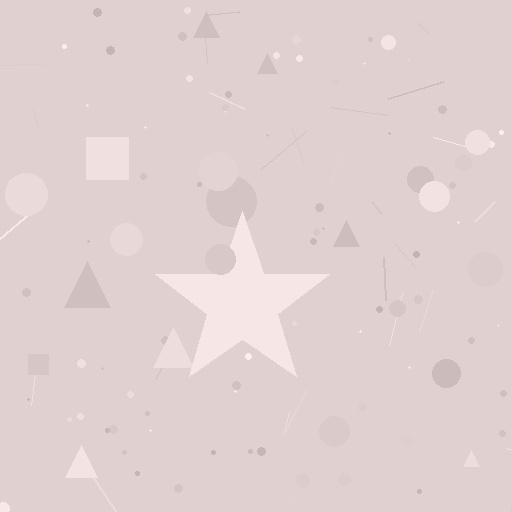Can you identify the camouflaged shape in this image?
The camouflaged shape is a star.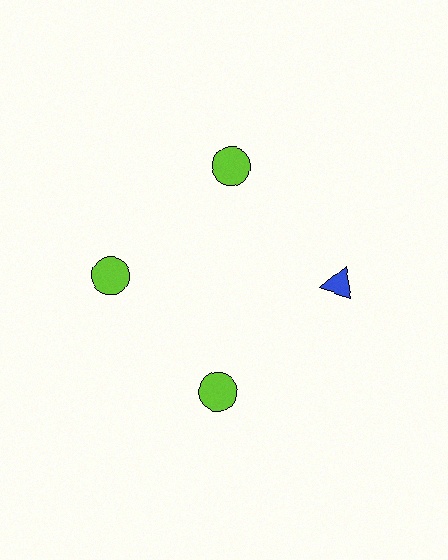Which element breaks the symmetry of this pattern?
The blue triangle at roughly the 3 o'clock position breaks the symmetry. All other shapes are lime circles.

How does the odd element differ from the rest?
It differs in both color (blue instead of lime) and shape (triangle instead of circle).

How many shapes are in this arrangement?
There are 4 shapes arranged in a ring pattern.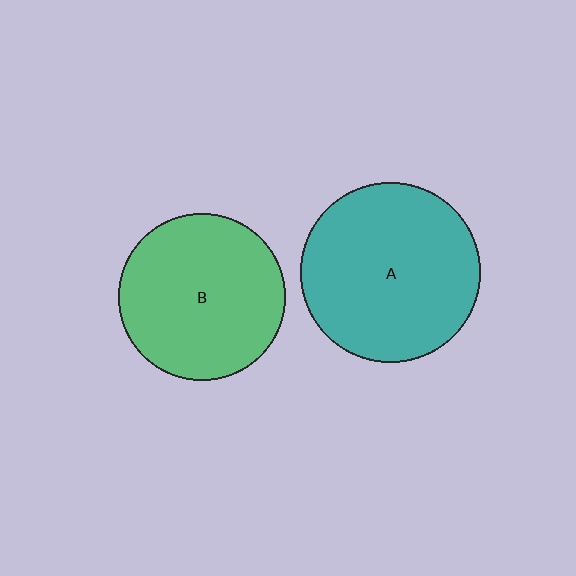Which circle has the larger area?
Circle A (teal).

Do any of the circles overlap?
No, none of the circles overlap.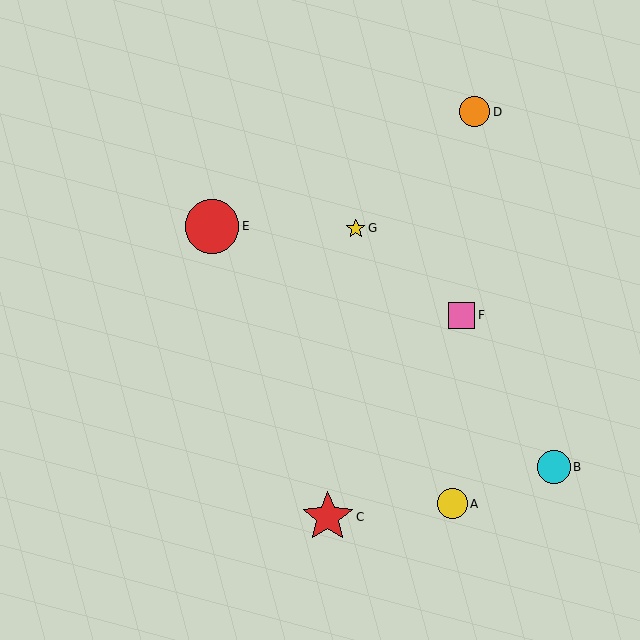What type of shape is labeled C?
Shape C is a red star.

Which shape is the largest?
The red circle (labeled E) is the largest.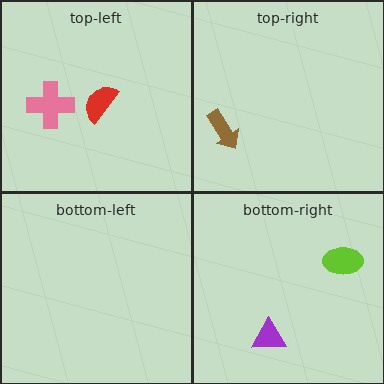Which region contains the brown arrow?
The top-right region.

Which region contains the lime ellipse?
The bottom-right region.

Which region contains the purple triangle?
The bottom-right region.